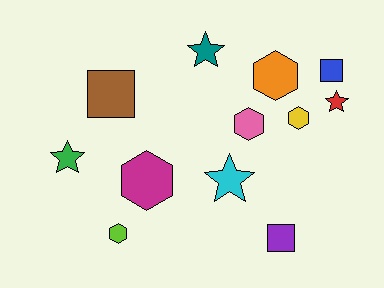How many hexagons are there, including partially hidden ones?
There are 5 hexagons.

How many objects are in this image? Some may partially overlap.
There are 12 objects.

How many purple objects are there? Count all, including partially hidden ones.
There is 1 purple object.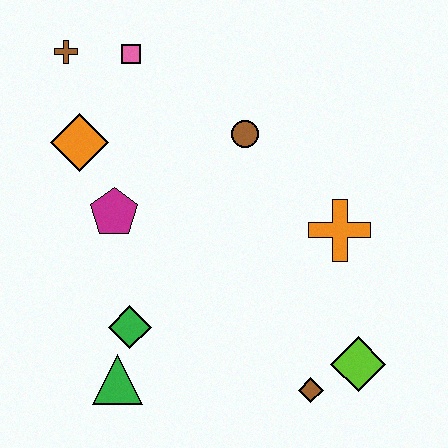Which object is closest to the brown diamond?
The lime diamond is closest to the brown diamond.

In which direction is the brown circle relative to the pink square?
The brown circle is to the right of the pink square.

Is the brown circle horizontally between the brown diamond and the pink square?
Yes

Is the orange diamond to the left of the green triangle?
Yes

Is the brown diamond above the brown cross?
No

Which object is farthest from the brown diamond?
The brown cross is farthest from the brown diamond.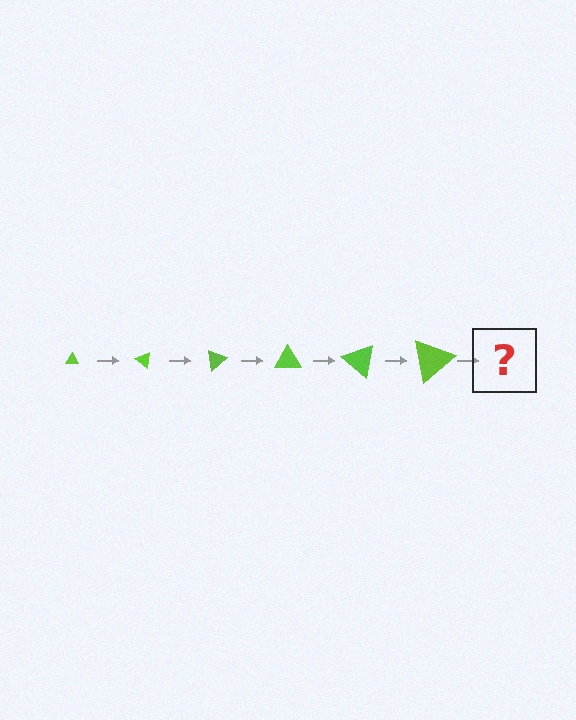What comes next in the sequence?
The next element should be a triangle, larger than the previous one and rotated 240 degrees from the start.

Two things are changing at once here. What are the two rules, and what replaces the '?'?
The two rules are that the triangle grows larger each step and it rotates 40 degrees each step. The '?' should be a triangle, larger than the previous one and rotated 240 degrees from the start.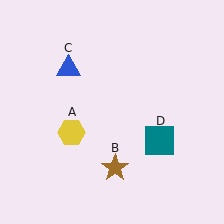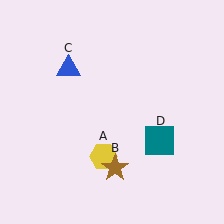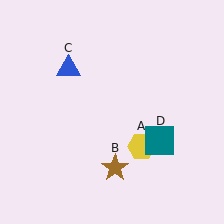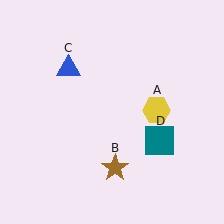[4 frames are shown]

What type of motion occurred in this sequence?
The yellow hexagon (object A) rotated counterclockwise around the center of the scene.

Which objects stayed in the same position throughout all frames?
Brown star (object B) and blue triangle (object C) and teal square (object D) remained stationary.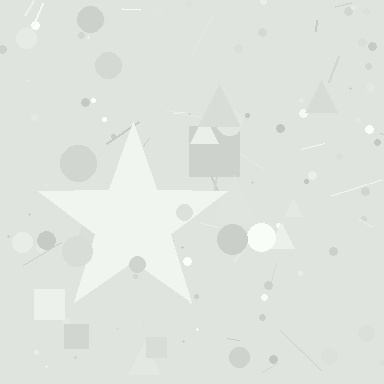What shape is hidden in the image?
A star is hidden in the image.